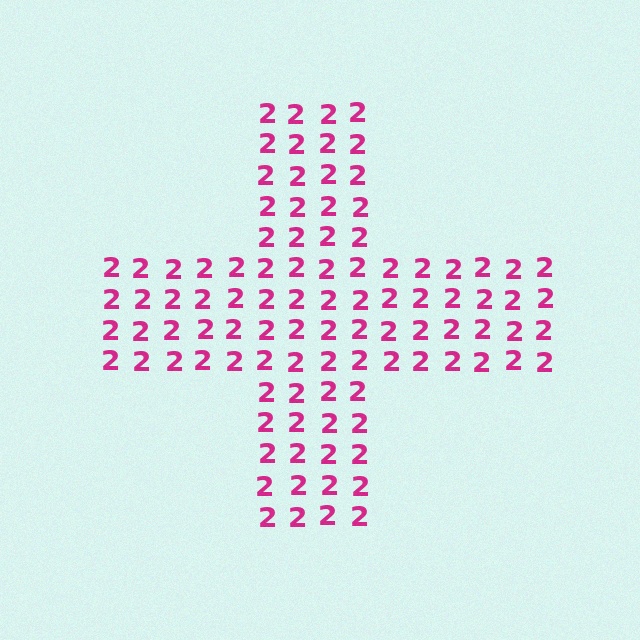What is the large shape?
The large shape is a cross.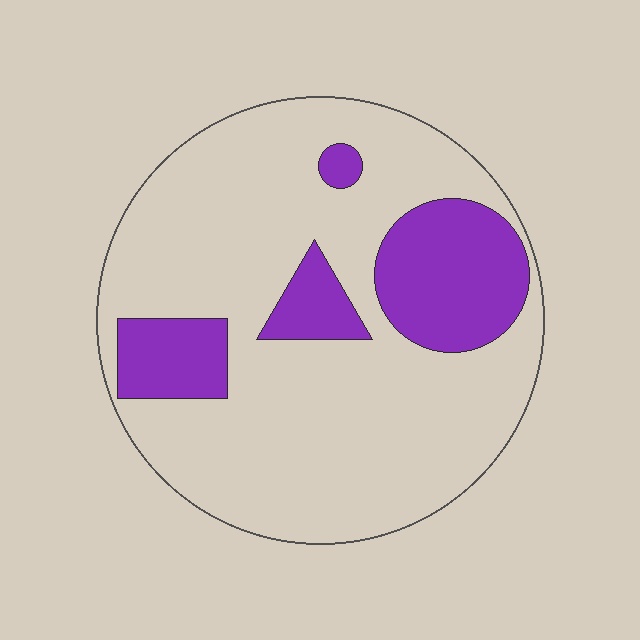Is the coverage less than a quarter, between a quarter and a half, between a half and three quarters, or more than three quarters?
Less than a quarter.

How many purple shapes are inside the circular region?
4.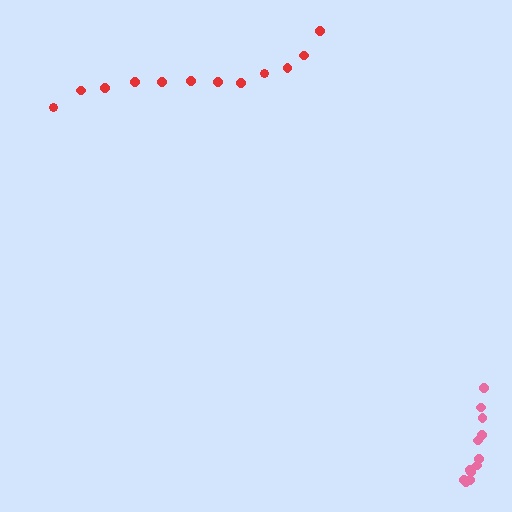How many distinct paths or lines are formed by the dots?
There are 2 distinct paths.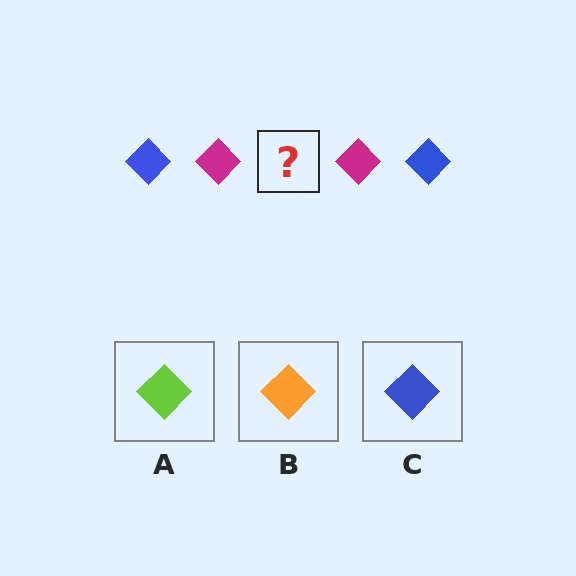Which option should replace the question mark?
Option C.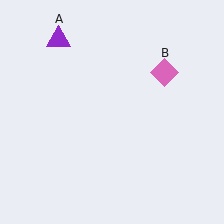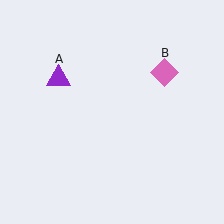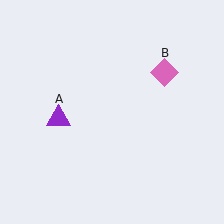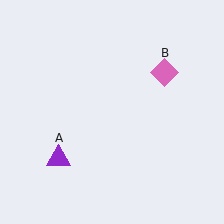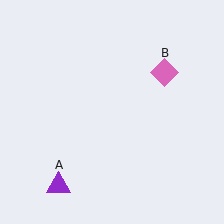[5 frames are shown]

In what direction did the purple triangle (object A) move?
The purple triangle (object A) moved down.